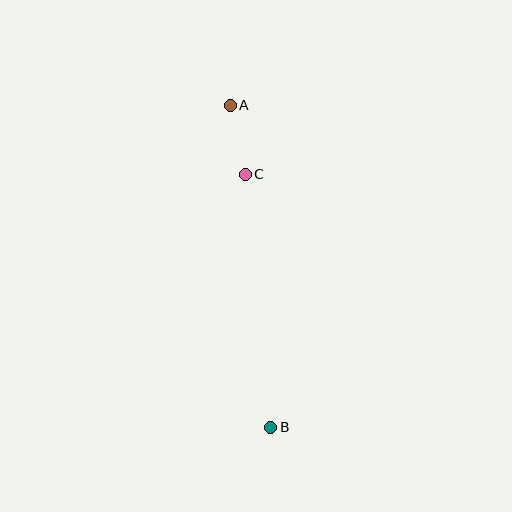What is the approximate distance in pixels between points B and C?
The distance between B and C is approximately 255 pixels.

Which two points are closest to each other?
Points A and C are closest to each other.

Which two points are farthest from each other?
Points A and B are farthest from each other.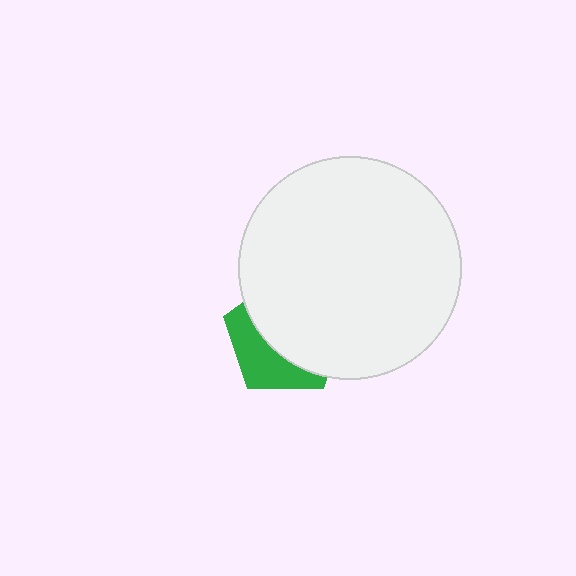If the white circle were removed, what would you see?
You would see the complete green pentagon.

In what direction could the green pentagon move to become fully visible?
The green pentagon could move toward the lower-left. That would shift it out from behind the white circle entirely.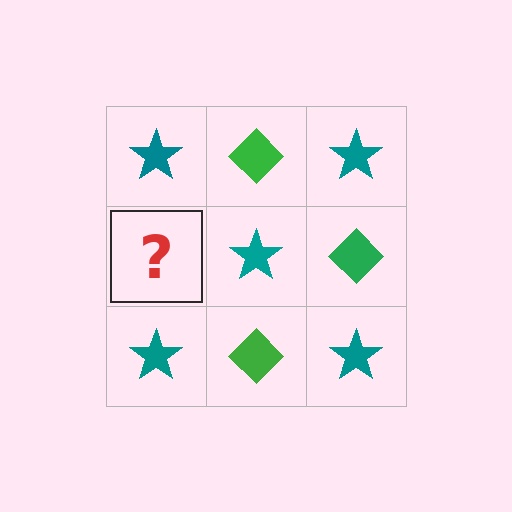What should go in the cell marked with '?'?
The missing cell should contain a green diamond.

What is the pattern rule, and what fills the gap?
The rule is that it alternates teal star and green diamond in a checkerboard pattern. The gap should be filled with a green diamond.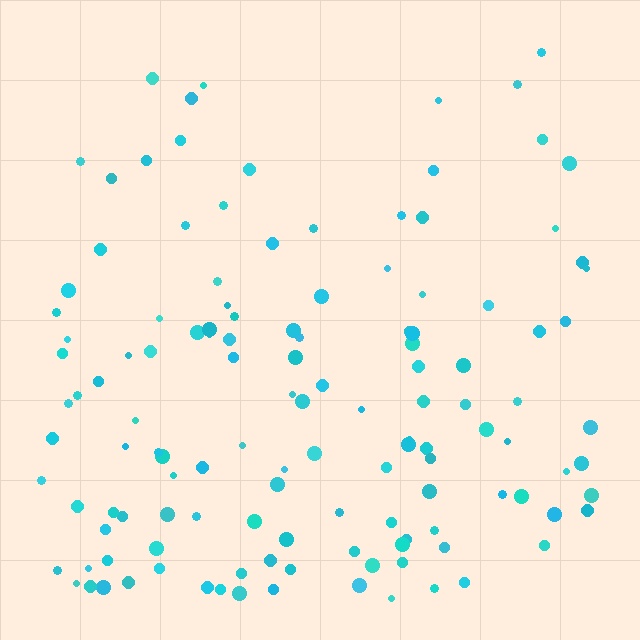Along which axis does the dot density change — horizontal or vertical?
Vertical.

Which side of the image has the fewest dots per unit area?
The top.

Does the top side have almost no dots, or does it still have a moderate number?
Still a moderate number, just noticeably fewer than the bottom.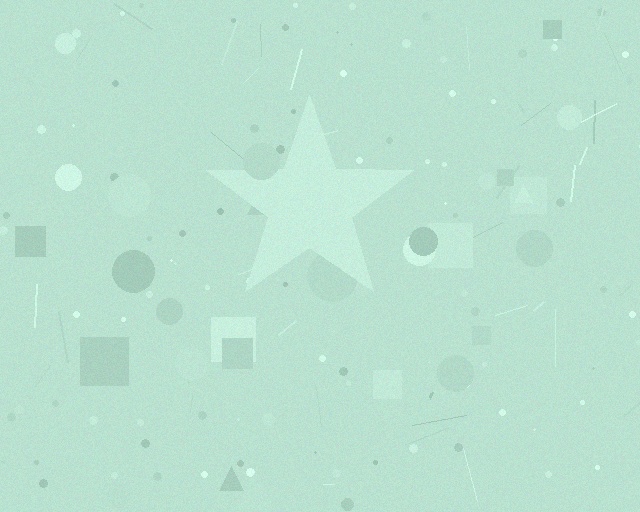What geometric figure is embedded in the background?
A star is embedded in the background.